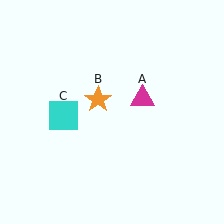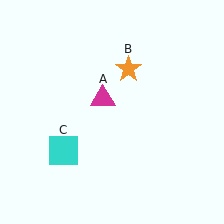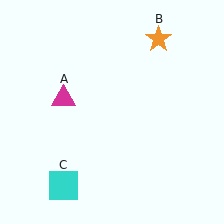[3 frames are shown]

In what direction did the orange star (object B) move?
The orange star (object B) moved up and to the right.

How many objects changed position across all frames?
3 objects changed position: magenta triangle (object A), orange star (object B), cyan square (object C).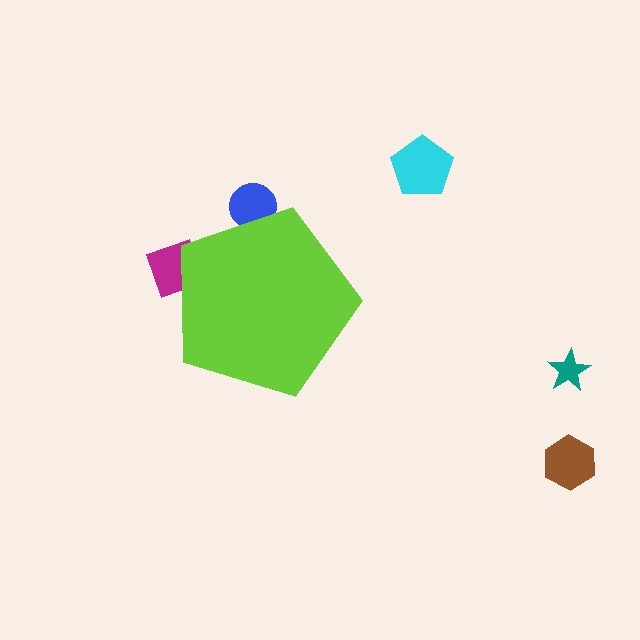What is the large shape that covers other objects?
A lime pentagon.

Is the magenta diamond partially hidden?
Yes, the magenta diamond is partially hidden behind the lime pentagon.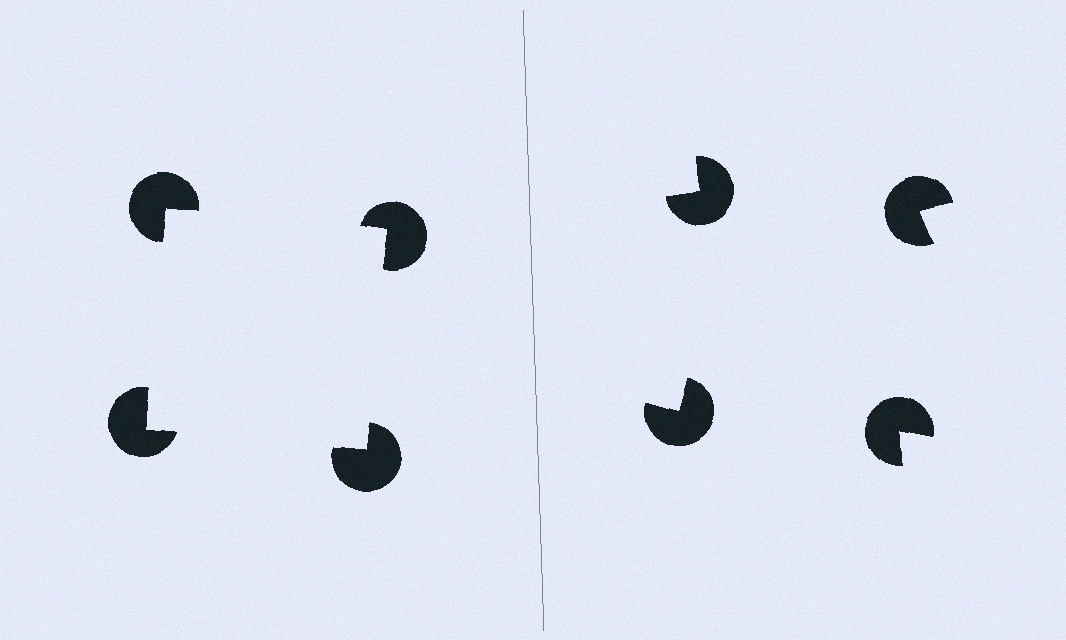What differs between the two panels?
The pac-man discs are positioned identically on both sides; only the wedge orientations differ. On the left they align to a square; on the right they are misaligned.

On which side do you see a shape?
An illusory square appears on the left side. On the right side the wedge cuts are rotated, so no coherent shape forms.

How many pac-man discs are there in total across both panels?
8 — 4 on each side.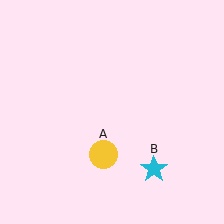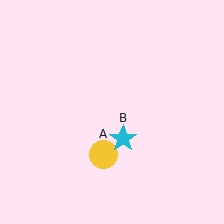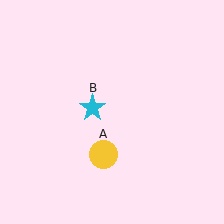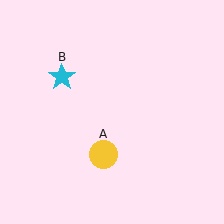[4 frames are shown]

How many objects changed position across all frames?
1 object changed position: cyan star (object B).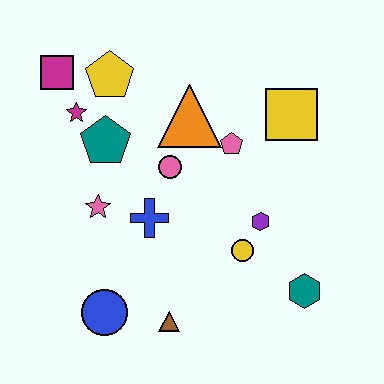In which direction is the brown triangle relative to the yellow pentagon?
The brown triangle is below the yellow pentagon.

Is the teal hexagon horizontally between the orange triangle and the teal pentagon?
No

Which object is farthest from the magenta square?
The teal hexagon is farthest from the magenta square.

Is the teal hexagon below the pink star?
Yes